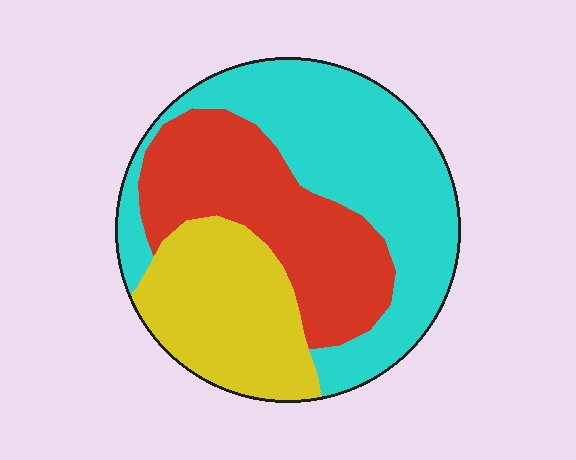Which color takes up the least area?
Yellow, at roughly 25%.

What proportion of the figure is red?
Red takes up between a sixth and a third of the figure.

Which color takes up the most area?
Cyan, at roughly 45%.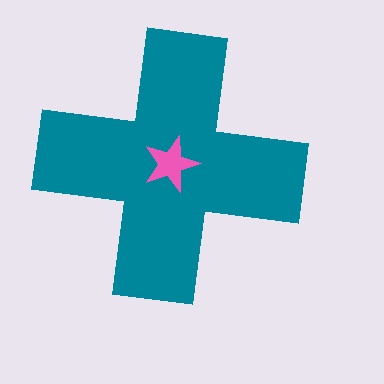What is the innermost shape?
The pink star.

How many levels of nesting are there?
2.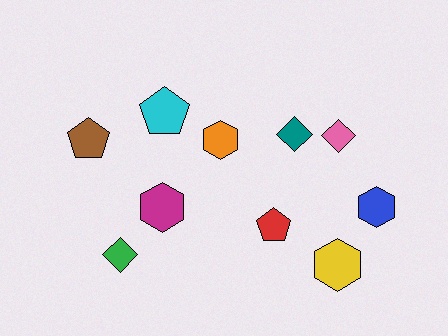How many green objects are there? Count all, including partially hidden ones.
There is 1 green object.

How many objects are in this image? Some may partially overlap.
There are 10 objects.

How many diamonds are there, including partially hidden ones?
There are 3 diamonds.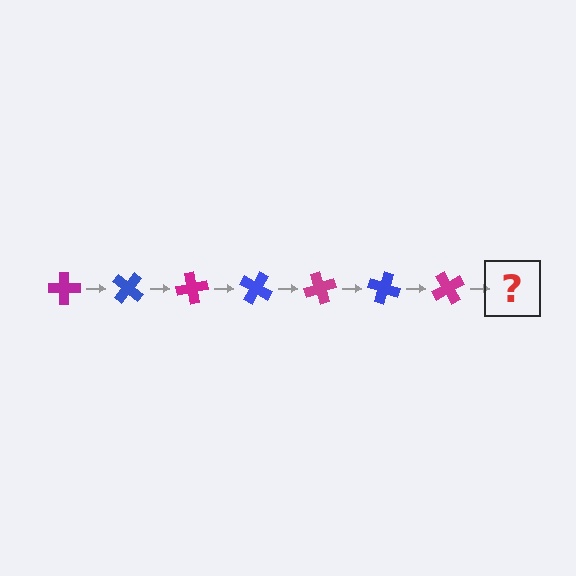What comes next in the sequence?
The next element should be a blue cross, rotated 280 degrees from the start.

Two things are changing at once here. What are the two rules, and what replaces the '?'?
The two rules are that it rotates 40 degrees each step and the color cycles through magenta and blue. The '?' should be a blue cross, rotated 280 degrees from the start.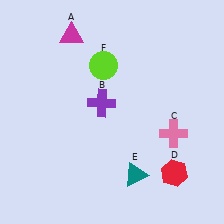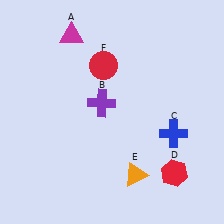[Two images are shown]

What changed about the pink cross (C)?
In Image 1, C is pink. In Image 2, it changed to blue.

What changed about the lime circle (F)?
In Image 1, F is lime. In Image 2, it changed to red.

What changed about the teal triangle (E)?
In Image 1, E is teal. In Image 2, it changed to orange.